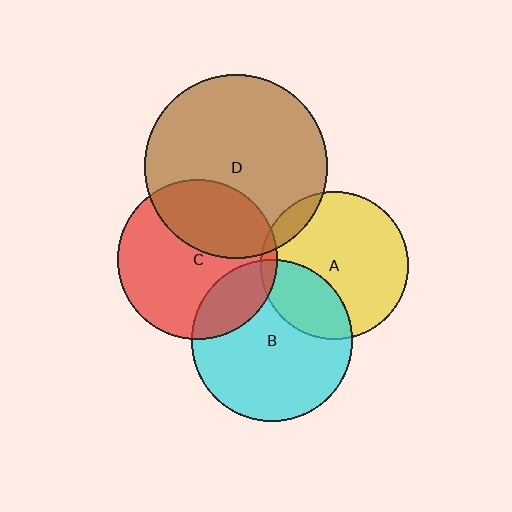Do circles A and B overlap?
Yes.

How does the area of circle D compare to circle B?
Approximately 1.3 times.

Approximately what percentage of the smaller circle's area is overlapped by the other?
Approximately 30%.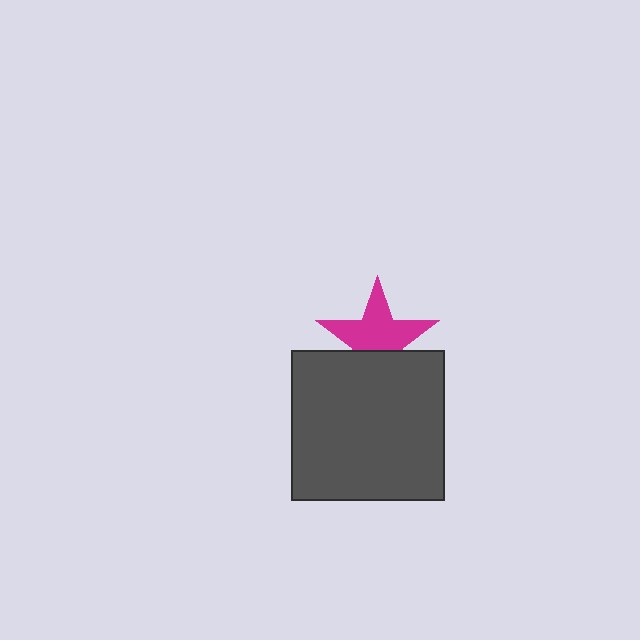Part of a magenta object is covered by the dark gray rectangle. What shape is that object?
It is a star.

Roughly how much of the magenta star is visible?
Most of it is visible (roughly 65%).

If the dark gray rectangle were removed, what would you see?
You would see the complete magenta star.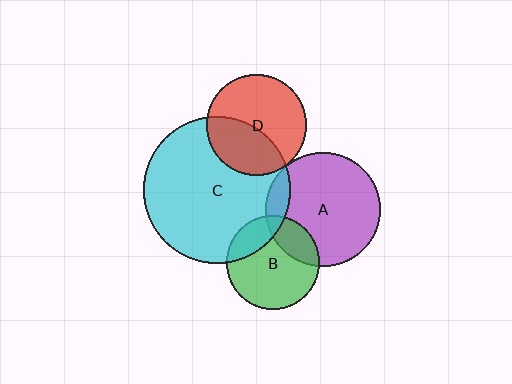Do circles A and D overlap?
Yes.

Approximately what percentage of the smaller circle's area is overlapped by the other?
Approximately 5%.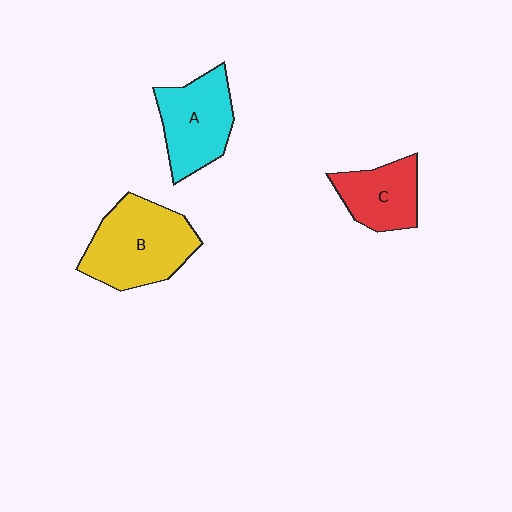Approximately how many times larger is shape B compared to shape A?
Approximately 1.3 times.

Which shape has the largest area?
Shape B (yellow).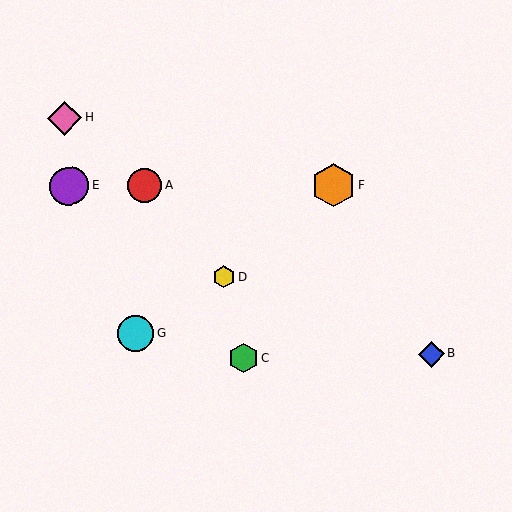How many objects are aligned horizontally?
3 objects (A, E, F) are aligned horizontally.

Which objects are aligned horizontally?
Objects A, E, F are aligned horizontally.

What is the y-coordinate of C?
Object C is at y≈358.